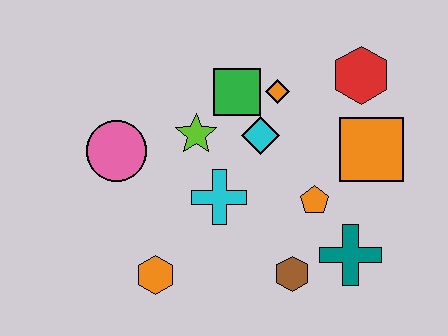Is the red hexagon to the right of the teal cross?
Yes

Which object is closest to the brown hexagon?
The teal cross is closest to the brown hexagon.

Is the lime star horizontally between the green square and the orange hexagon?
Yes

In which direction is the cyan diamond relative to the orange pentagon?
The cyan diamond is above the orange pentagon.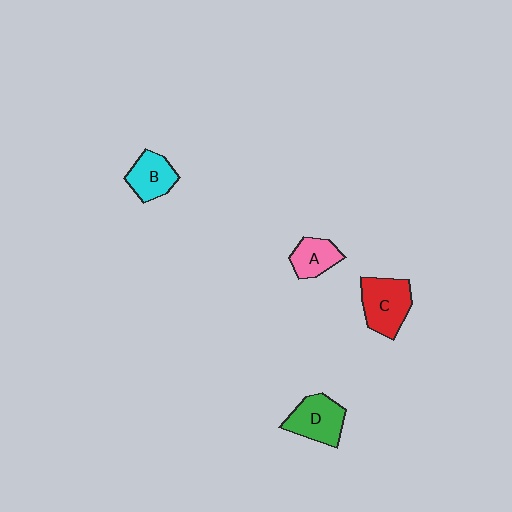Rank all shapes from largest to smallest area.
From largest to smallest: C (red), D (green), B (cyan), A (pink).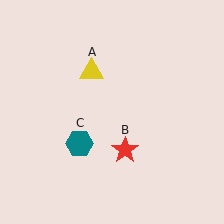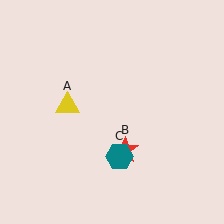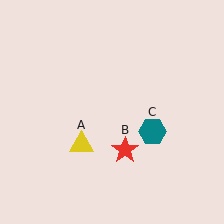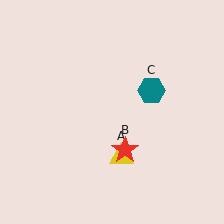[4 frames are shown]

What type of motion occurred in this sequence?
The yellow triangle (object A), teal hexagon (object C) rotated counterclockwise around the center of the scene.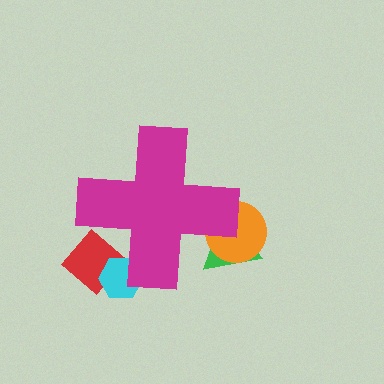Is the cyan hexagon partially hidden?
Yes, the cyan hexagon is partially hidden behind the magenta cross.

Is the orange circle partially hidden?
Yes, the orange circle is partially hidden behind the magenta cross.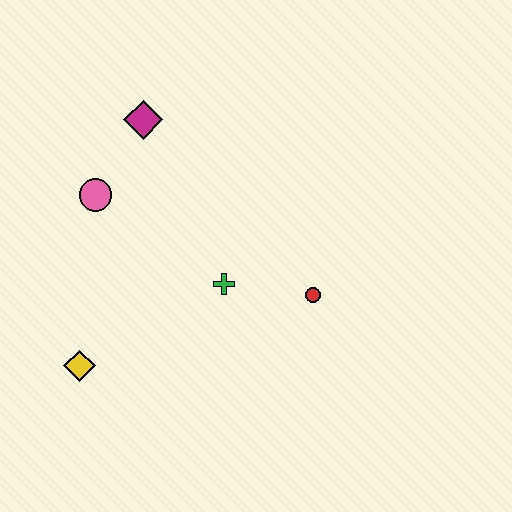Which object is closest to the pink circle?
The magenta diamond is closest to the pink circle.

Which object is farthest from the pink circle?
The red circle is farthest from the pink circle.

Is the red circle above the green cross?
No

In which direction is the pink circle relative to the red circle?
The pink circle is to the left of the red circle.